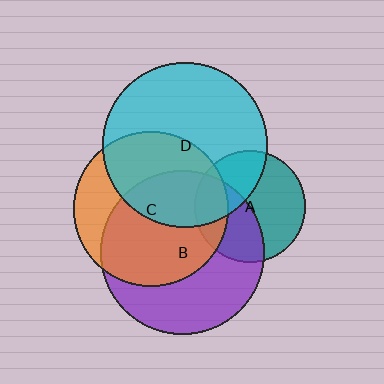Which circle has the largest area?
Circle D (cyan).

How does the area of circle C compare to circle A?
Approximately 2.0 times.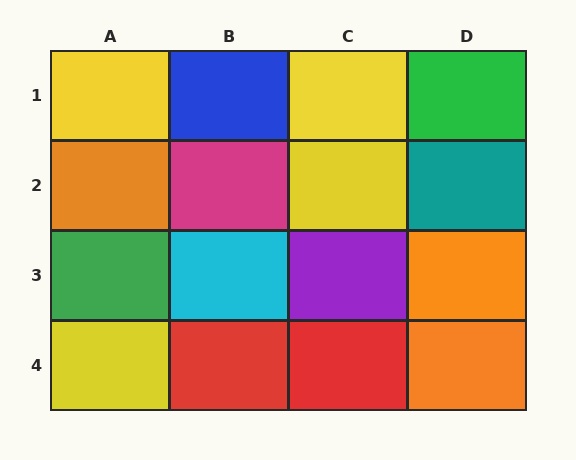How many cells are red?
2 cells are red.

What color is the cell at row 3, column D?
Orange.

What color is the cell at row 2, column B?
Magenta.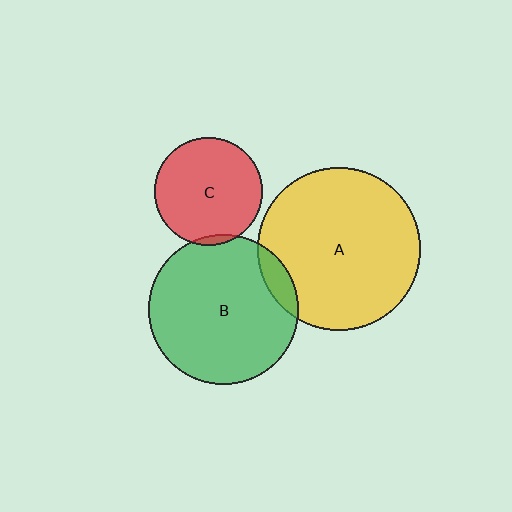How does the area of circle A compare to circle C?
Approximately 2.3 times.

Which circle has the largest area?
Circle A (yellow).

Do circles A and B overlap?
Yes.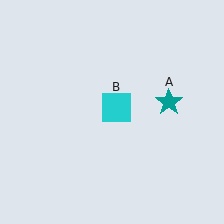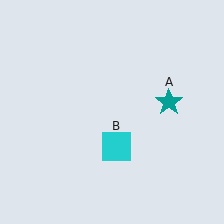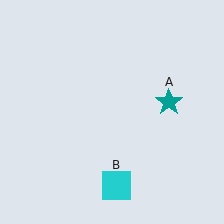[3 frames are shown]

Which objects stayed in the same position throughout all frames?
Teal star (object A) remained stationary.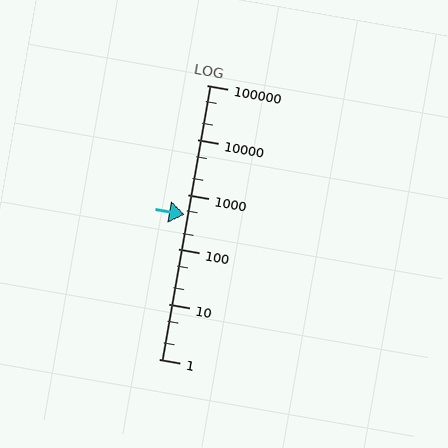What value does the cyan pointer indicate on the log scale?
The pointer indicates approximately 440.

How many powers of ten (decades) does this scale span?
The scale spans 5 decades, from 1 to 100000.